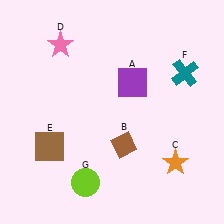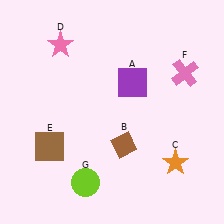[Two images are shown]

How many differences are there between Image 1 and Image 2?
There is 1 difference between the two images.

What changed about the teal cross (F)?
In Image 1, F is teal. In Image 2, it changed to pink.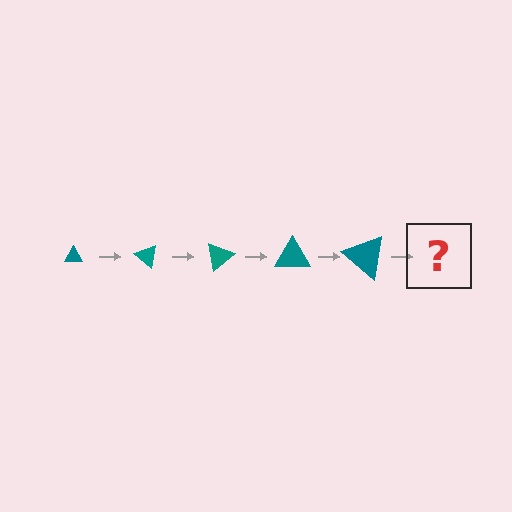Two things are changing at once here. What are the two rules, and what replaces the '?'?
The two rules are that the triangle grows larger each step and it rotates 40 degrees each step. The '?' should be a triangle, larger than the previous one and rotated 200 degrees from the start.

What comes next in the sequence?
The next element should be a triangle, larger than the previous one and rotated 200 degrees from the start.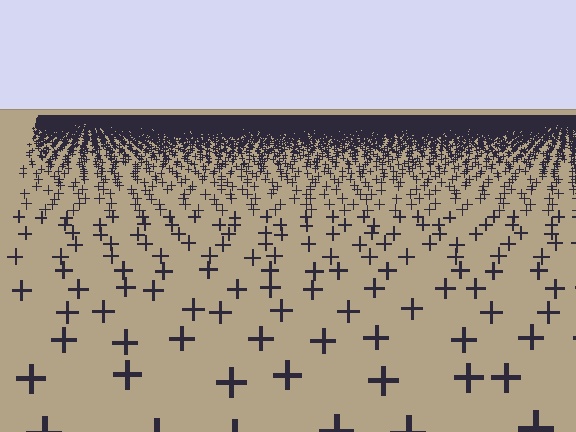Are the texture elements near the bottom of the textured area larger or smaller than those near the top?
Larger. Near the bottom, elements are closer to the viewer and appear at a bigger on-screen size.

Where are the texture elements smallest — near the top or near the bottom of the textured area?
Near the top.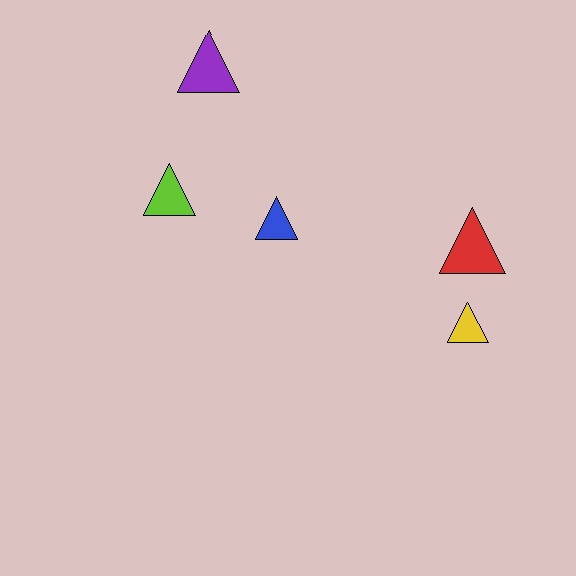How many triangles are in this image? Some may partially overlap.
There are 5 triangles.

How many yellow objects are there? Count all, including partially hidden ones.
There is 1 yellow object.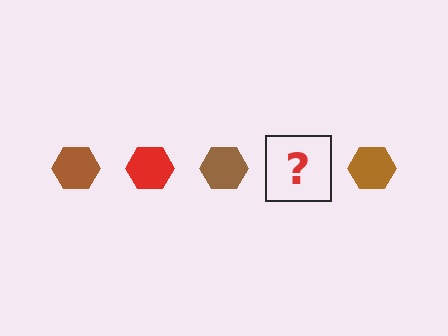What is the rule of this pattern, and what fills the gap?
The rule is that the pattern cycles through brown, red hexagons. The gap should be filled with a red hexagon.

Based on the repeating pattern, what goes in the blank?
The blank should be a red hexagon.